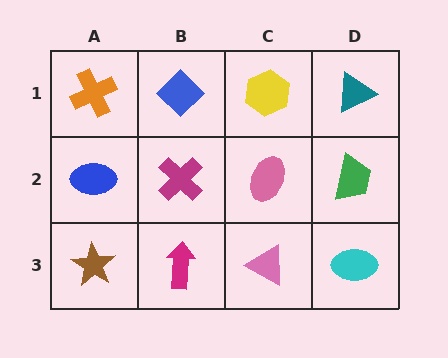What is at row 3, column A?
A brown star.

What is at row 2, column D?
A green trapezoid.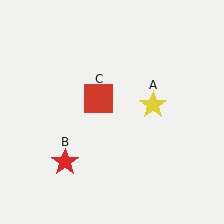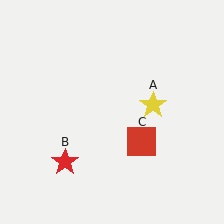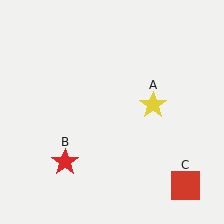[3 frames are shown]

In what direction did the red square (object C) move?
The red square (object C) moved down and to the right.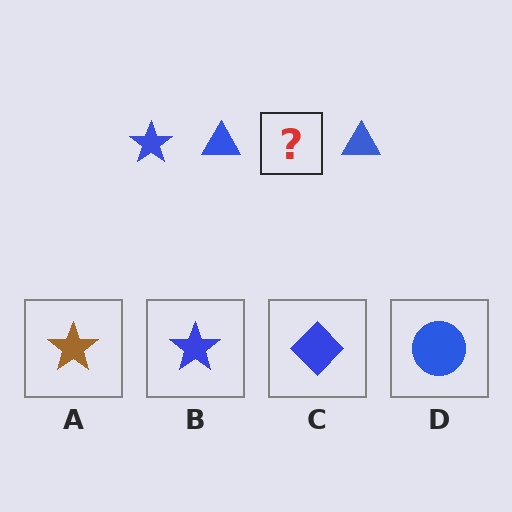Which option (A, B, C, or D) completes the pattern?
B.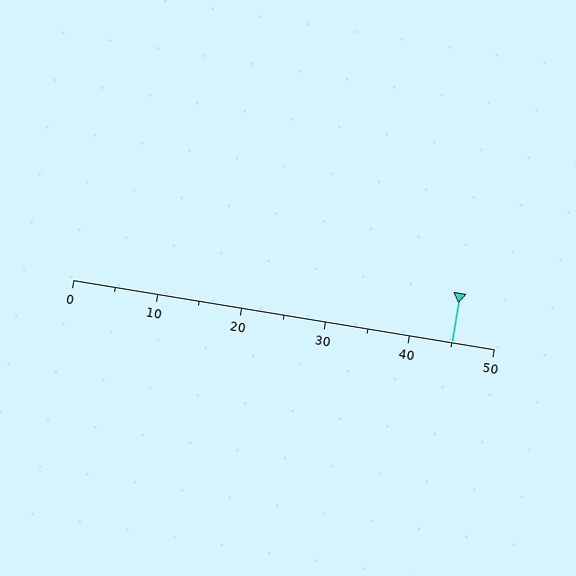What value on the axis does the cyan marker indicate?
The marker indicates approximately 45.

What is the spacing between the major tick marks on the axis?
The major ticks are spaced 10 apart.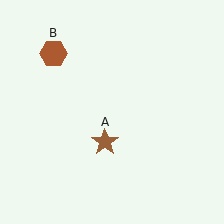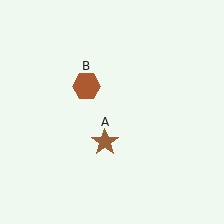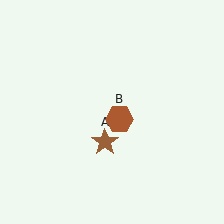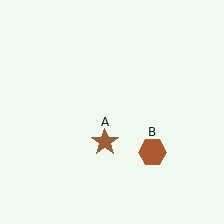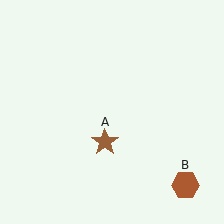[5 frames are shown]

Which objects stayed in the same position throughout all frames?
Brown star (object A) remained stationary.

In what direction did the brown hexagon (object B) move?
The brown hexagon (object B) moved down and to the right.